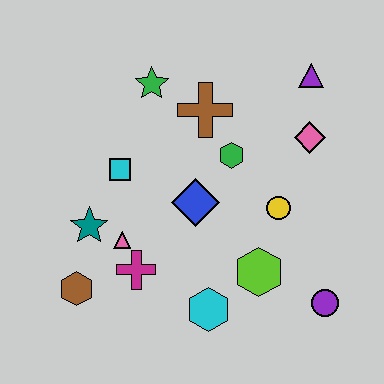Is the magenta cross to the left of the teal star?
No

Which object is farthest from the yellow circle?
The brown hexagon is farthest from the yellow circle.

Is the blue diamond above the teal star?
Yes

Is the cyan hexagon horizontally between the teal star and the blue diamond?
No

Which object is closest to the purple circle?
The lime hexagon is closest to the purple circle.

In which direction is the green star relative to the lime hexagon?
The green star is above the lime hexagon.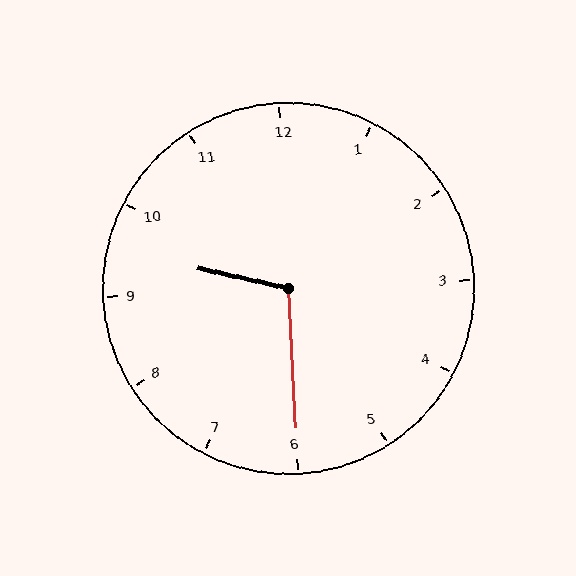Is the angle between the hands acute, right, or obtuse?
It is obtuse.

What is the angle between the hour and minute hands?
Approximately 105 degrees.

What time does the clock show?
9:30.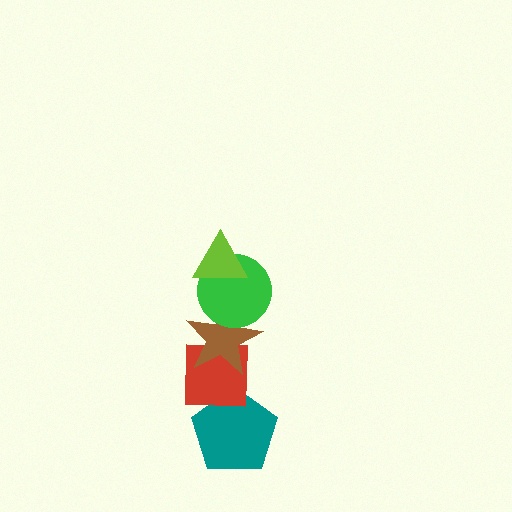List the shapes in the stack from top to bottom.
From top to bottom: the lime triangle, the green circle, the brown star, the red square, the teal pentagon.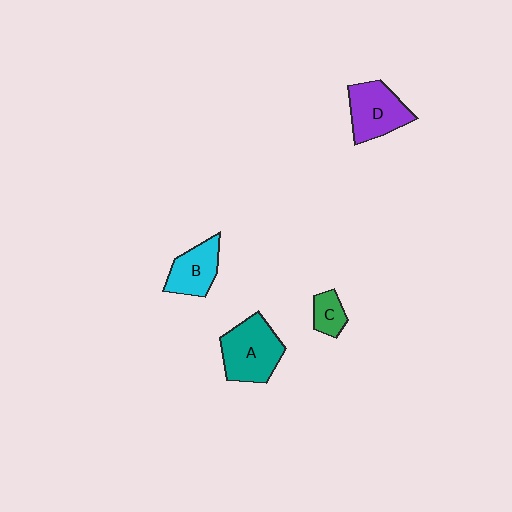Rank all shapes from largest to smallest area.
From largest to smallest: A (teal), D (purple), B (cyan), C (green).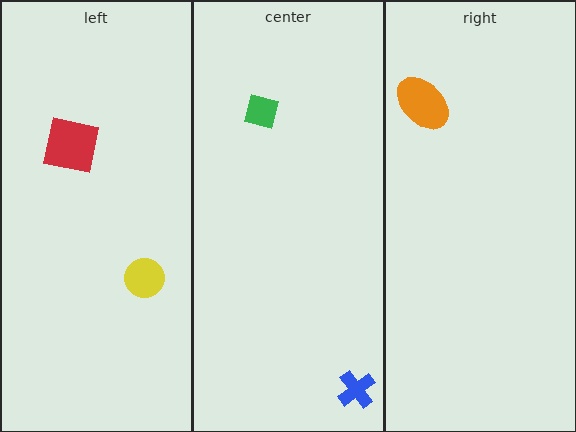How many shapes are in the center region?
2.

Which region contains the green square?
The center region.